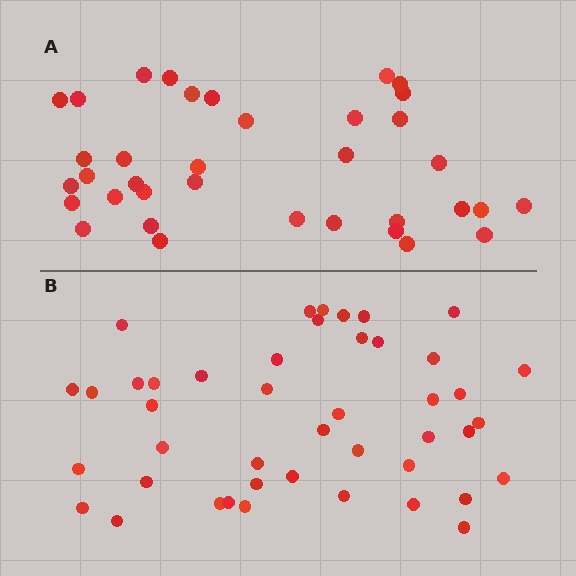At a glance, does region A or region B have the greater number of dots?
Region B (the bottom region) has more dots.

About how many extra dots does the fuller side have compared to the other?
Region B has roughly 8 or so more dots than region A.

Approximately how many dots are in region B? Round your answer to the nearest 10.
About 40 dots. (The exact count is 44, which rounds to 40.)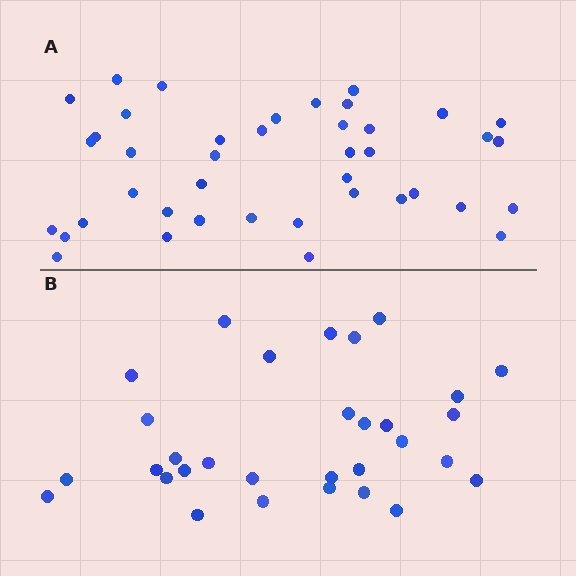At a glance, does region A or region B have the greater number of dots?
Region A (the top region) has more dots.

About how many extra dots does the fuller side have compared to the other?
Region A has roughly 10 or so more dots than region B.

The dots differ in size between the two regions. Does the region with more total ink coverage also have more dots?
No. Region B has more total ink coverage because its dots are larger, but region A actually contains more individual dots. Total area can be misleading — the number of items is what matters here.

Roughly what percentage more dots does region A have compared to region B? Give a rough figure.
About 30% more.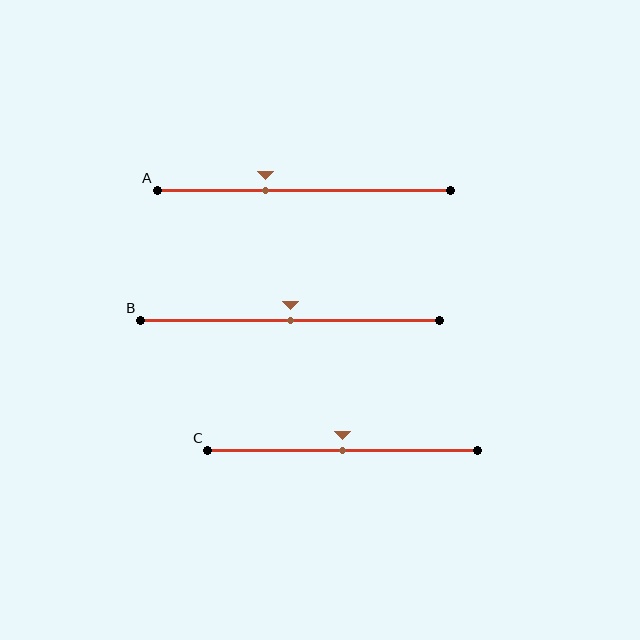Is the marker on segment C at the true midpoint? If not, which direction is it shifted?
Yes, the marker on segment C is at the true midpoint.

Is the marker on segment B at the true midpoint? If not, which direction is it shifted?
Yes, the marker on segment B is at the true midpoint.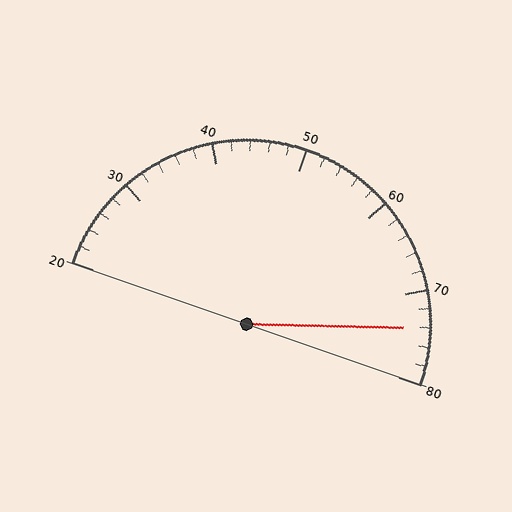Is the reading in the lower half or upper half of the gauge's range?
The reading is in the upper half of the range (20 to 80).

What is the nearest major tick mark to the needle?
The nearest major tick mark is 70.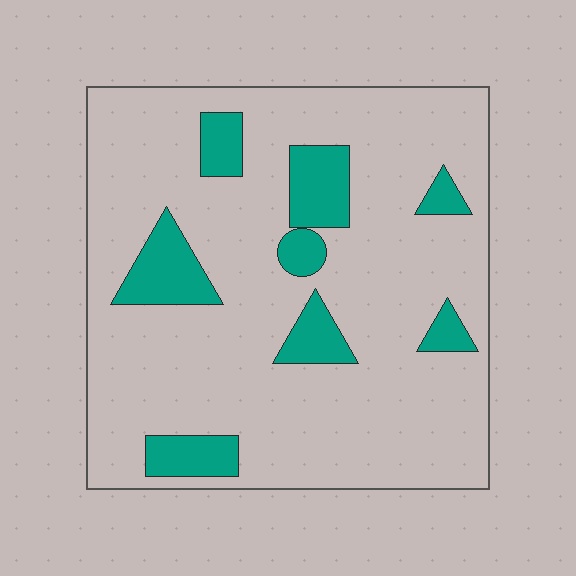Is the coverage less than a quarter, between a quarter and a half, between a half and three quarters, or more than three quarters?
Less than a quarter.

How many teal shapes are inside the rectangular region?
8.